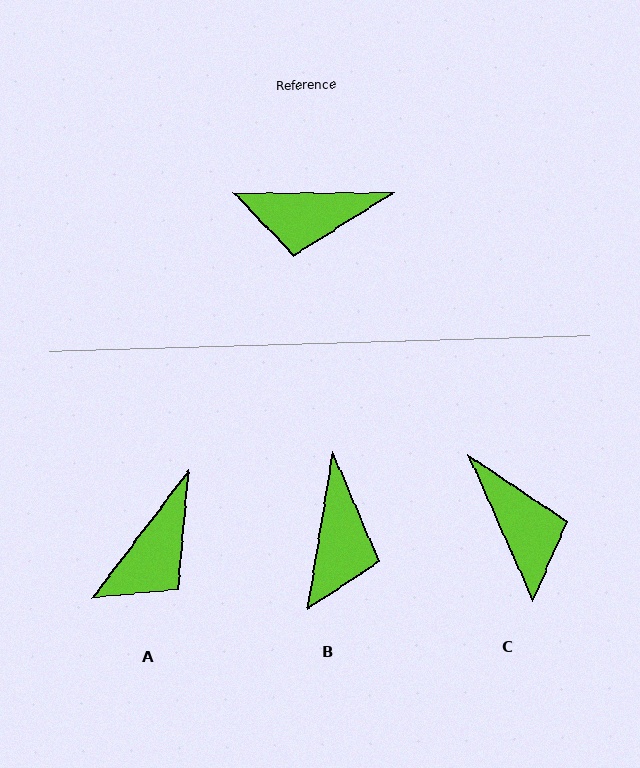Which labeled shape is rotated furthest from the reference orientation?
C, about 114 degrees away.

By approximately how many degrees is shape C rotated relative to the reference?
Approximately 114 degrees counter-clockwise.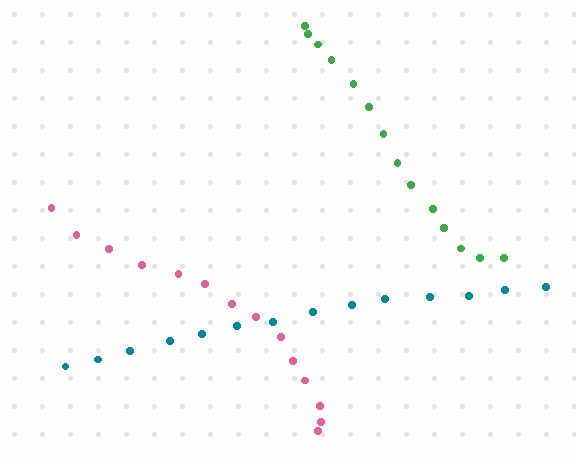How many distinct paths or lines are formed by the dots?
There are 3 distinct paths.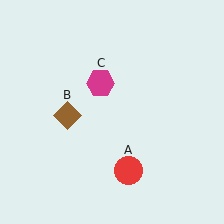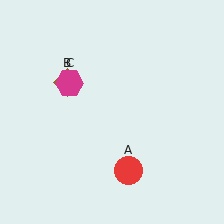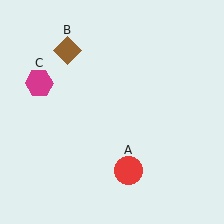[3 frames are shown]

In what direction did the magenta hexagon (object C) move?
The magenta hexagon (object C) moved left.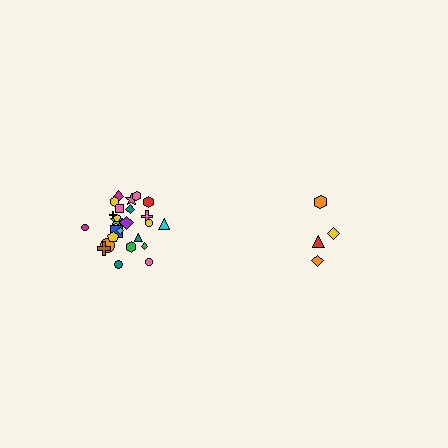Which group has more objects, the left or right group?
The left group.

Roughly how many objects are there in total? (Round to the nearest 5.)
Roughly 30 objects in total.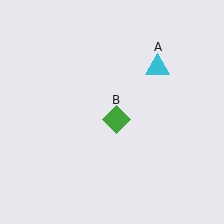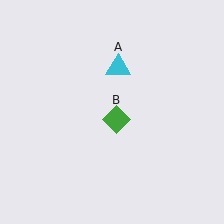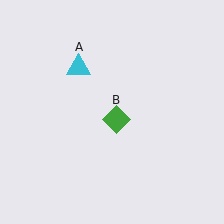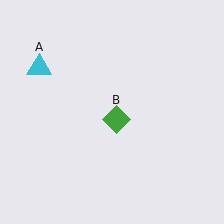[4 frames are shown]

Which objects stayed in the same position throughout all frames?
Green diamond (object B) remained stationary.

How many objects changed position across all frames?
1 object changed position: cyan triangle (object A).